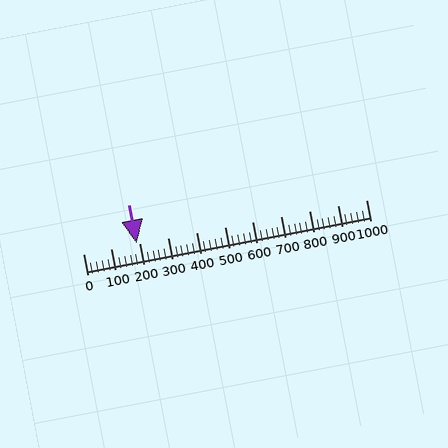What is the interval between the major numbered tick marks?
The major tick marks are spaced 100 units apart.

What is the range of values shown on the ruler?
The ruler shows values from 0 to 1000.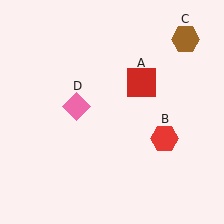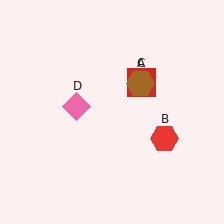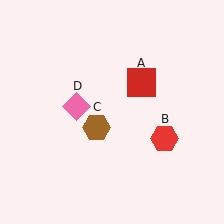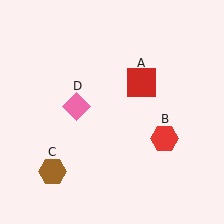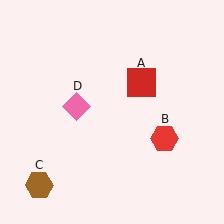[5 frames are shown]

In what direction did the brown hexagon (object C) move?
The brown hexagon (object C) moved down and to the left.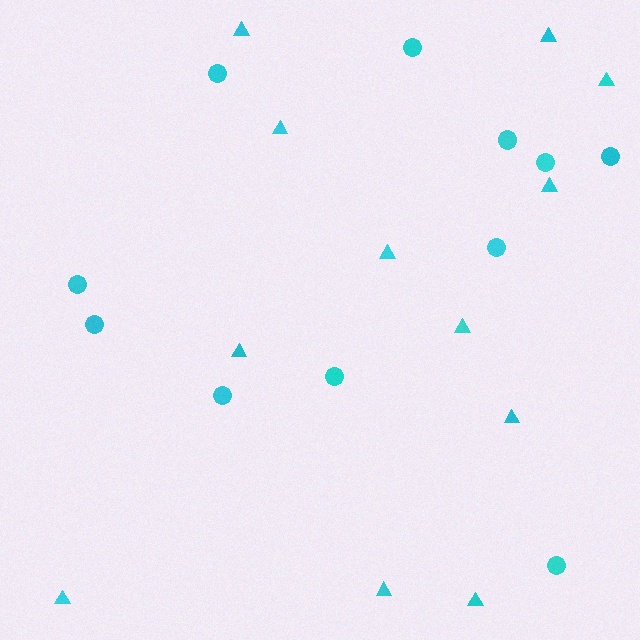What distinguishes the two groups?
There are 2 groups: one group of triangles (12) and one group of circles (11).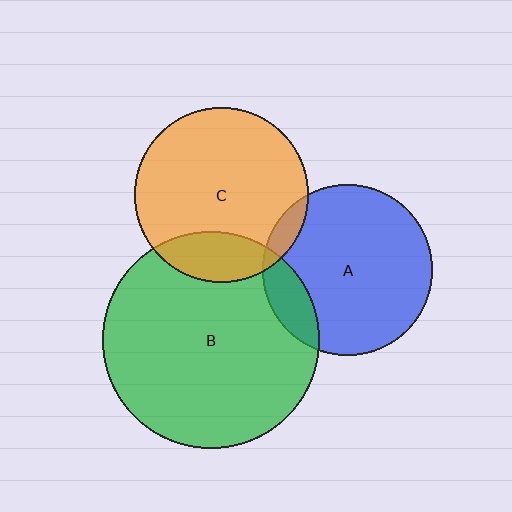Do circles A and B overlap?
Yes.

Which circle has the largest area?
Circle B (green).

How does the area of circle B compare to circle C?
Approximately 1.5 times.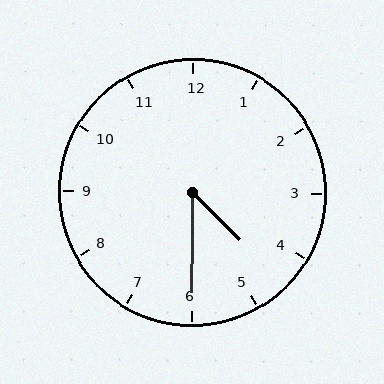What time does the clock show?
4:30.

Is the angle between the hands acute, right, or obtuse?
It is acute.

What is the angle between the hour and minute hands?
Approximately 45 degrees.